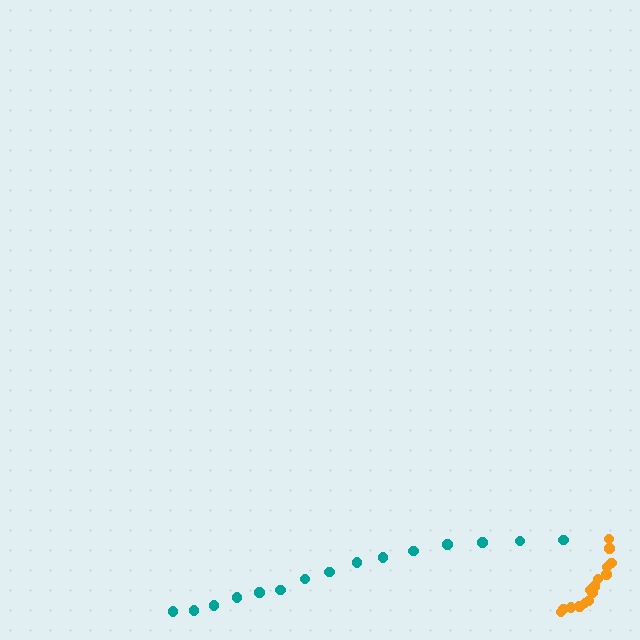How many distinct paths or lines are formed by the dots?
There are 2 distinct paths.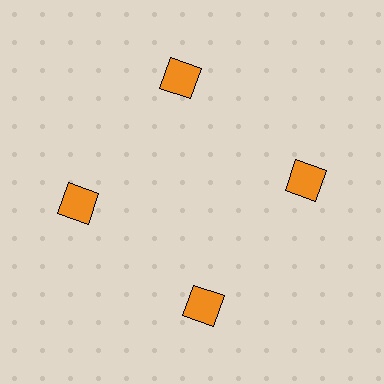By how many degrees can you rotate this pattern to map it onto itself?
The pattern maps onto itself every 90 degrees of rotation.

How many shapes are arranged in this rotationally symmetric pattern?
There are 4 shapes, arranged in 4 groups of 1.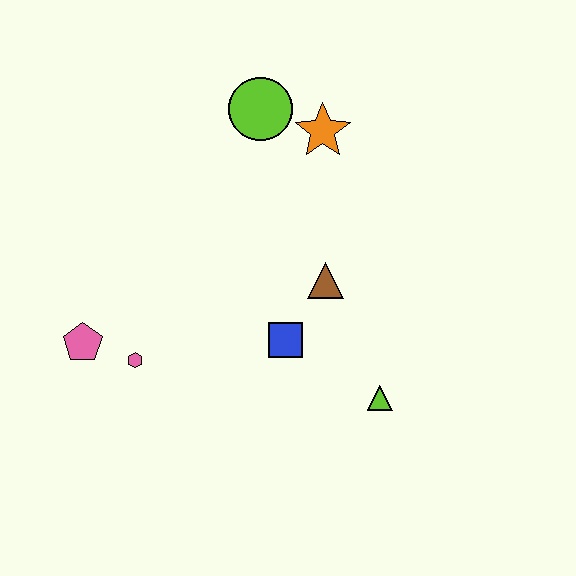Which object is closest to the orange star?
The lime circle is closest to the orange star.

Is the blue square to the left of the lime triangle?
Yes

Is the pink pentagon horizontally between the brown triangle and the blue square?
No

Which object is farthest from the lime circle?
The lime triangle is farthest from the lime circle.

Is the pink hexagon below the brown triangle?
Yes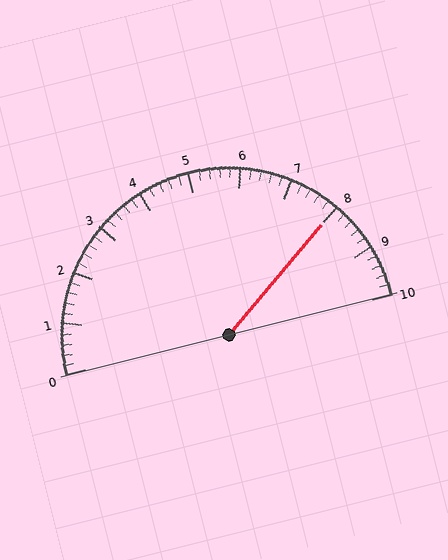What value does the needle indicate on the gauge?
The needle indicates approximately 8.0.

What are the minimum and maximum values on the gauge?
The gauge ranges from 0 to 10.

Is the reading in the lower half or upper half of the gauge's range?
The reading is in the upper half of the range (0 to 10).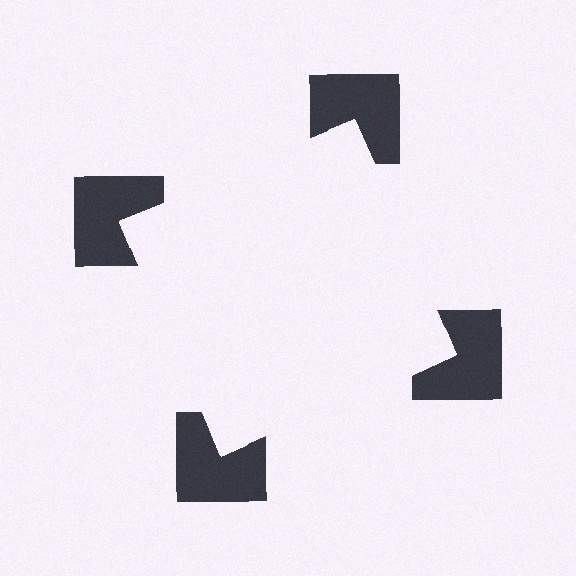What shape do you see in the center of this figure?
An illusory square — its edges are inferred from the aligned wedge cuts in the notched squares, not physically drawn.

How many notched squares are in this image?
There are 4 — one at each vertex of the illusory square.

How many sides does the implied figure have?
4 sides.